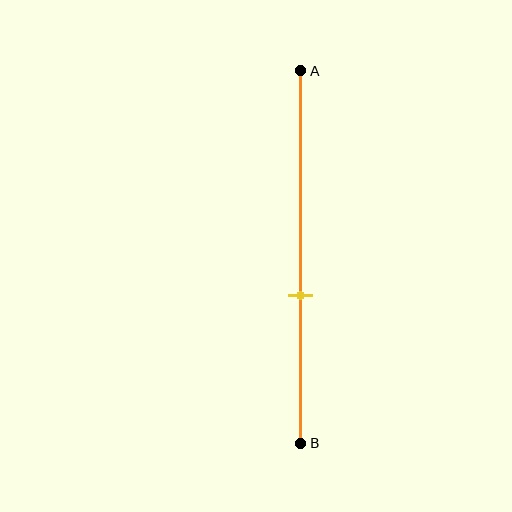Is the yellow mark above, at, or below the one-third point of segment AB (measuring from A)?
The yellow mark is below the one-third point of segment AB.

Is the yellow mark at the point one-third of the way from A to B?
No, the mark is at about 60% from A, not at the 33% one-third point.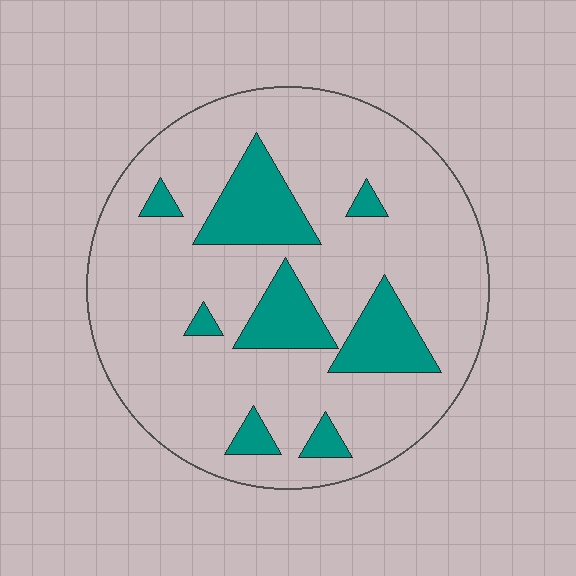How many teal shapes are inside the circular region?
8.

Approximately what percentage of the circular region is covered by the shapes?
Approximately 20%.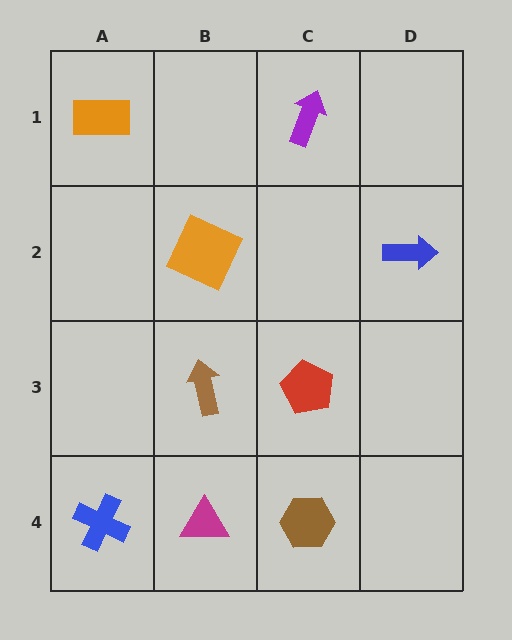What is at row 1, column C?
A purple arrow.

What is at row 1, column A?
An orange rectangle.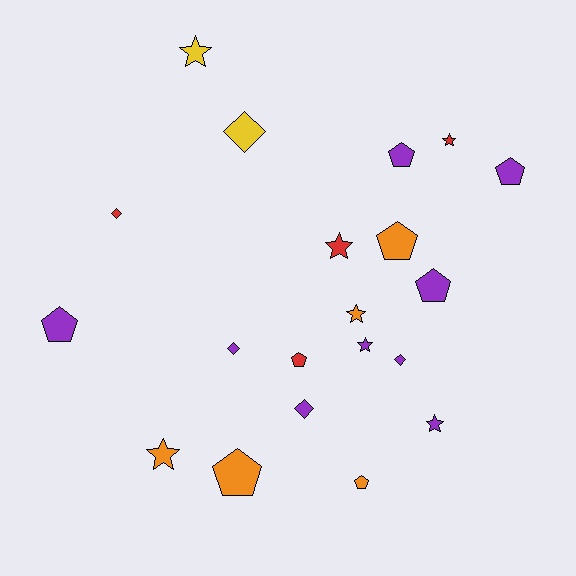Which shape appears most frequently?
Pentagon, with 8 objects.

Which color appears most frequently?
Purple, with 9 objects.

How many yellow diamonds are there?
There is 1 yellow diamond.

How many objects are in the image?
There are 20 objects.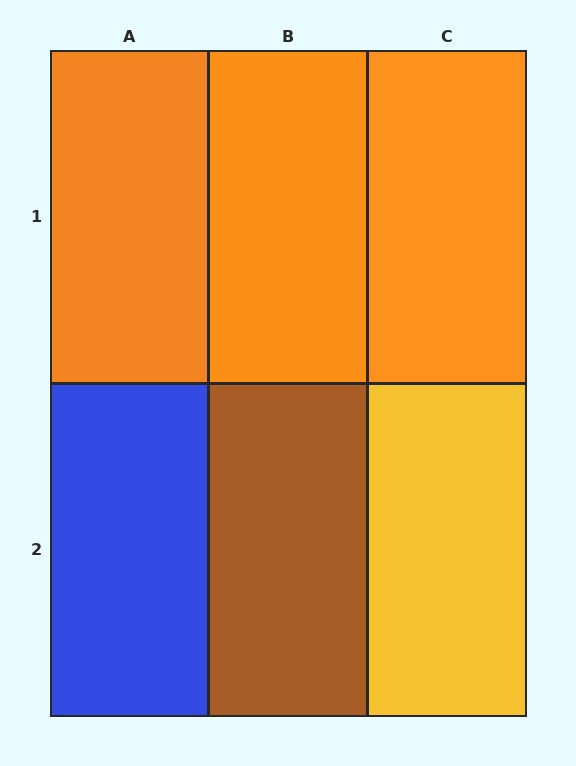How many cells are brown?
1 cell is brown.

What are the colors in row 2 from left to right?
Blue, brown, yellow.